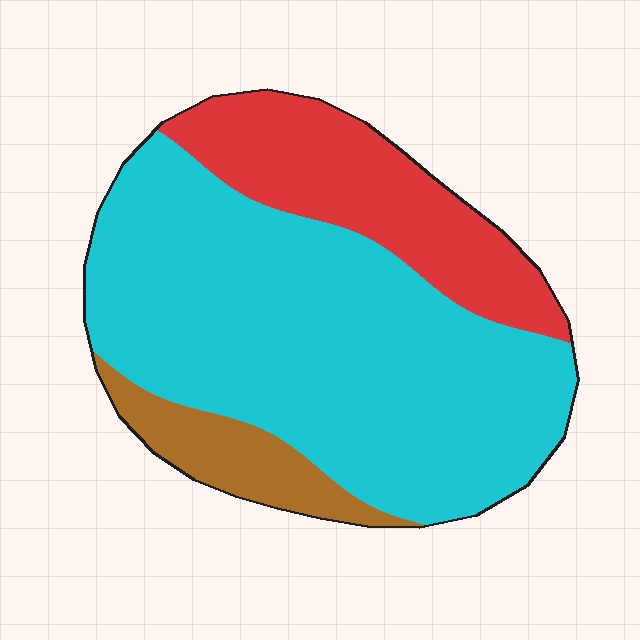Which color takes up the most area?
Cyan, at roughly 65%.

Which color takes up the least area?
Brown, at roughly 10%.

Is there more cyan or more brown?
Cyan.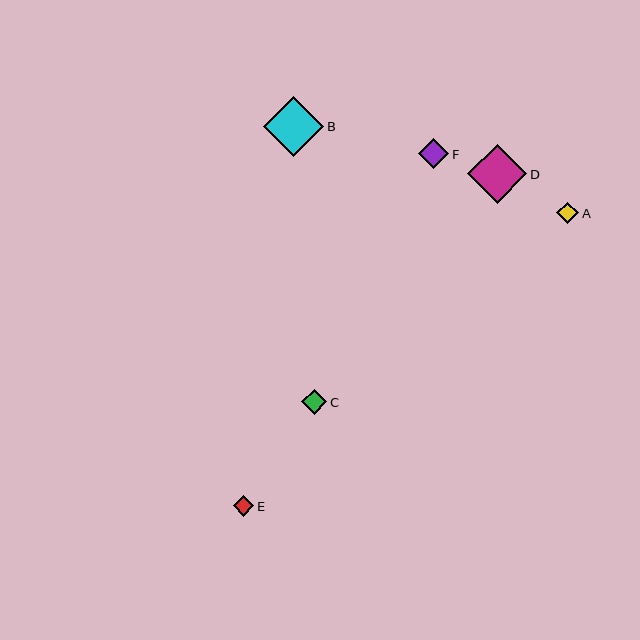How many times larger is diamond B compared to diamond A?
Diamond B is approximately 2.7 times the size of diamond A.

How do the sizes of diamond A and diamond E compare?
Diamond A and diamond E are approximately the same size.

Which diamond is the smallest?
Diamond E is the smallest with a size of approximately 21 pixels.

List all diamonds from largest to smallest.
From largest to smallest: B, D, F, C, A, E.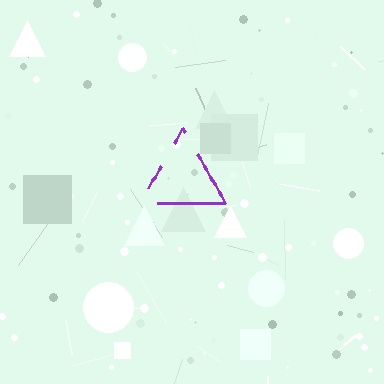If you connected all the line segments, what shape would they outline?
They would outline a triangle.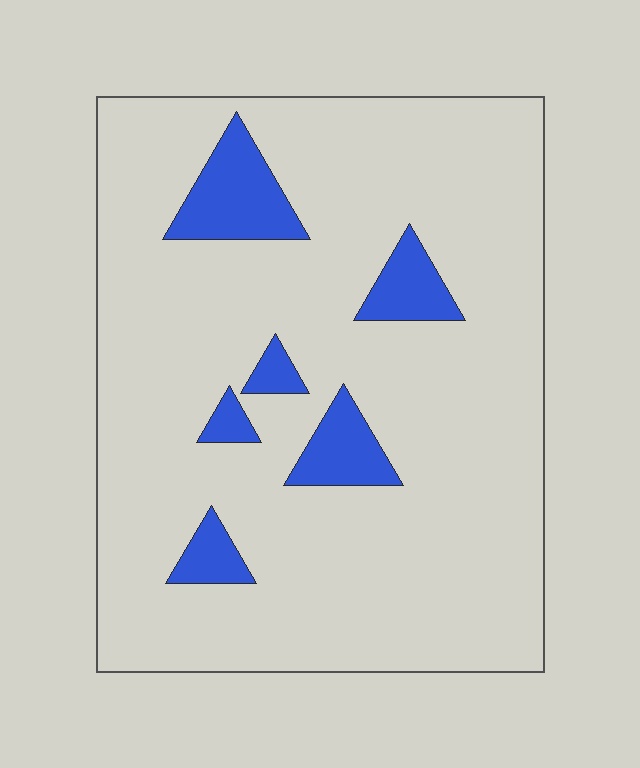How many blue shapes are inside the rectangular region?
6.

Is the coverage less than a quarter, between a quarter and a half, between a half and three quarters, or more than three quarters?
Less than a quarter.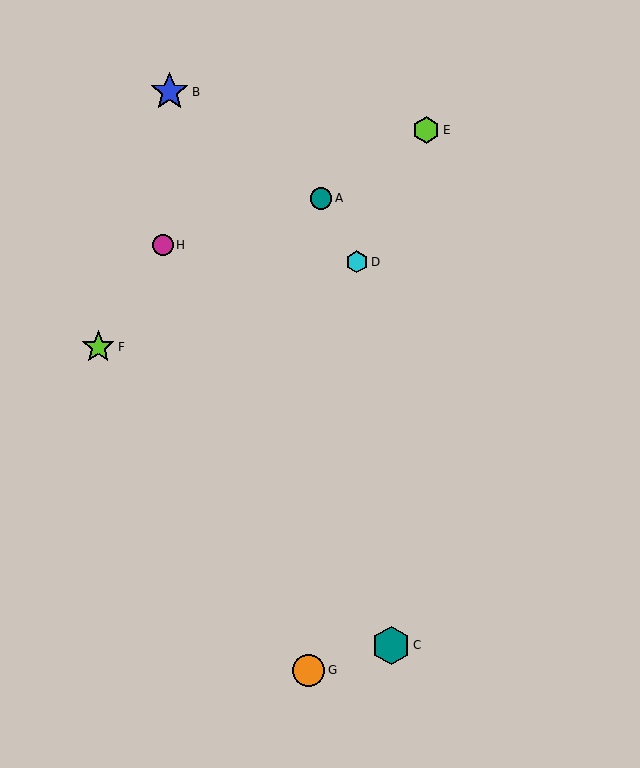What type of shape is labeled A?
Shape A is a teal circle.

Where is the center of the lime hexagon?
The center of the lime hexagon is at (426, 130).